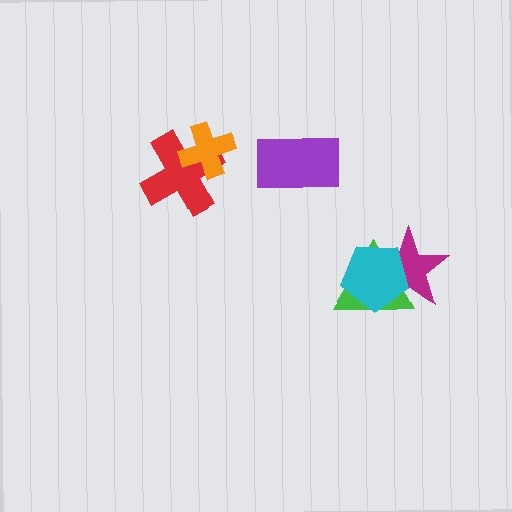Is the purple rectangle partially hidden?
No, no other shape covers it.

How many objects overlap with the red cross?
1 object overlaps with the red cross.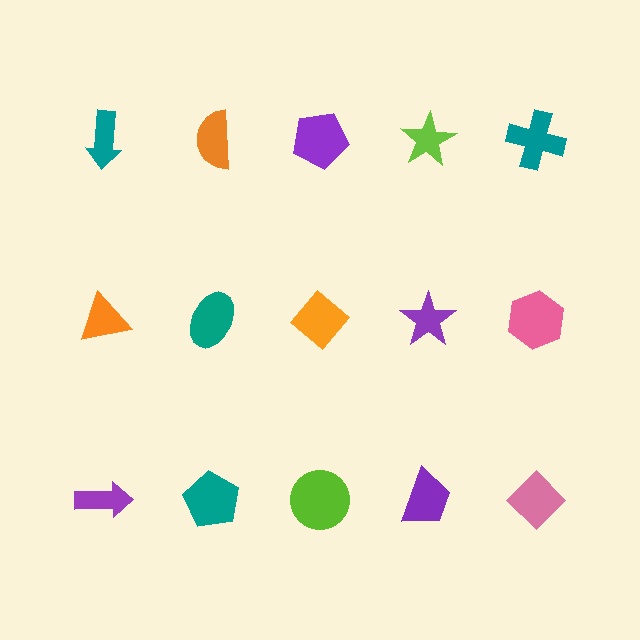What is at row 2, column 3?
An orange diamond.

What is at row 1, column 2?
An orange semicircle.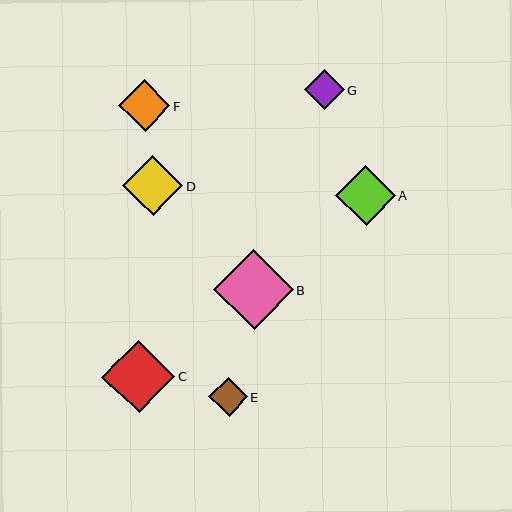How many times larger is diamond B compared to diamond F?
Diamond B is approximately 1.6 times the size of diamond F.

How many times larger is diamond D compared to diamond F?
Diamond D is approximately 1.2 times the size of diamond F.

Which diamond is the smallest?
Diamond E is the smallest with a size of approximately 38 pixels.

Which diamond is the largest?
Diamond B is the largest with a size of approximately 80 pixels.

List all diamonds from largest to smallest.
From largest to smallest: B, C, D, A, F, G, E.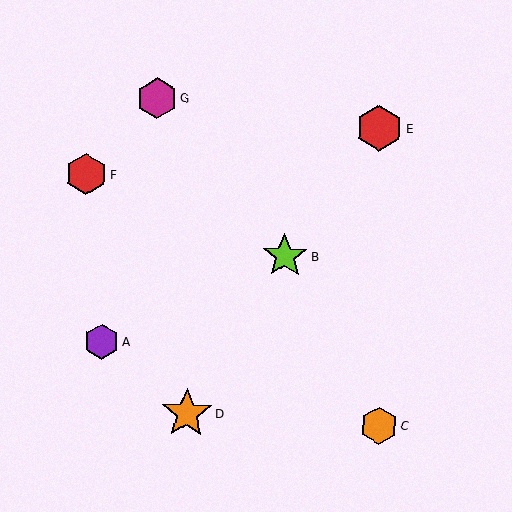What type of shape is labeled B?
Shape B is a lime star.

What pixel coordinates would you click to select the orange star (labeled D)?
Click at (187, 413) to select the orange star D.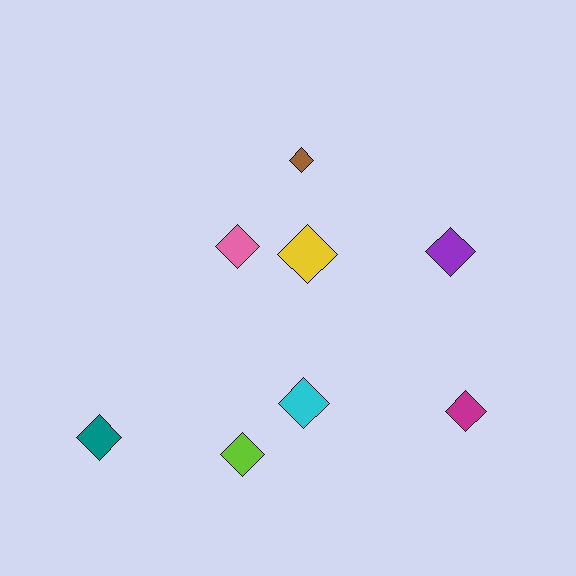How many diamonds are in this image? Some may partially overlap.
There are 8 diamonds.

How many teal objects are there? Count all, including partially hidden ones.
There is 1 teal object.